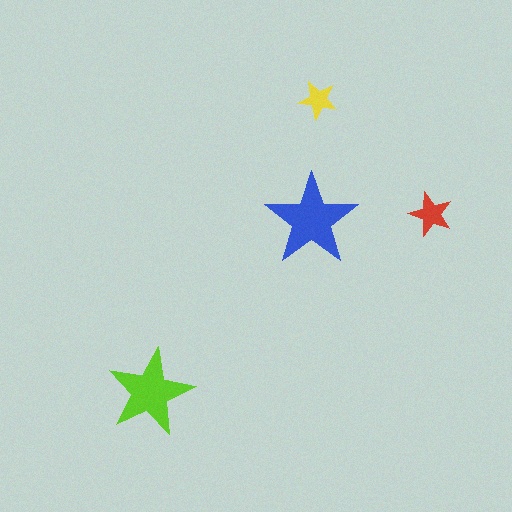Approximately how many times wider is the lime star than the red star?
About 2 times wider.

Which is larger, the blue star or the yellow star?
The blue one.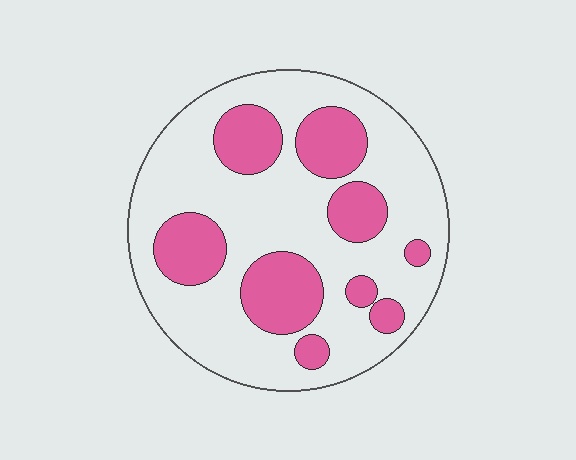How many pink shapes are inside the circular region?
9.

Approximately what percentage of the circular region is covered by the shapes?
Approximately 30%.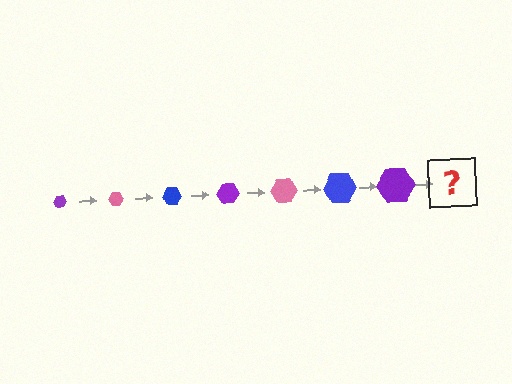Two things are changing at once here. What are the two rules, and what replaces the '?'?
The two rules are that the hexagon grows larger each step and the color cycles through purple, pink, and blue. The '?' should be a pink hexagon, larger than the previous one.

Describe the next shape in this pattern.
It should be a pink hexagon, larger than the previous one.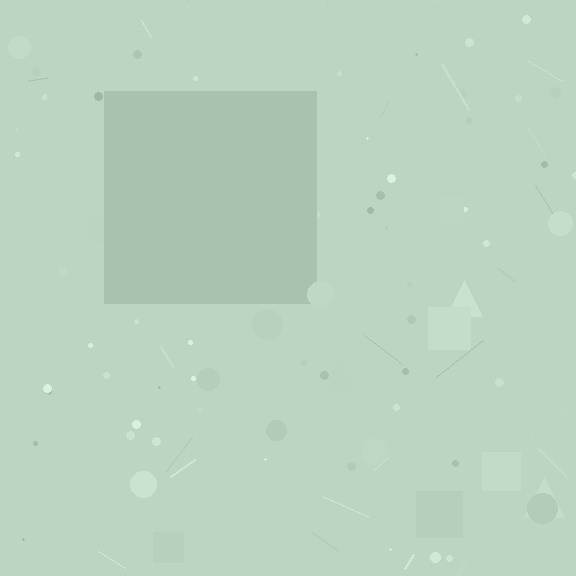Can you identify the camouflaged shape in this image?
The camouflaged shape is a square.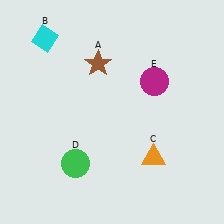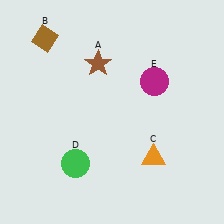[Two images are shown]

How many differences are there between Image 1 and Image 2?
There is 1 difference between the two images.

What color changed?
The diamond (B) changed from cyan in Image 1 to brown in Image 2.